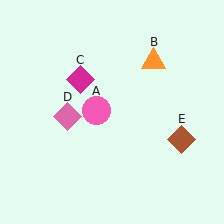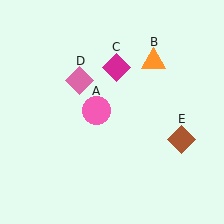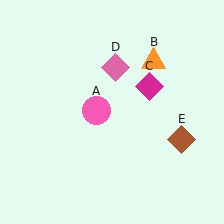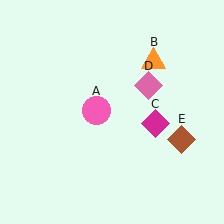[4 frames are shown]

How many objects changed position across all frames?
2 objects changed position: magenta diamond (object C), pink diamond (object D).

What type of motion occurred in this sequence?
The magenta diamond (object C), pink diamond (object D) rotated clockwise around the center of the scene.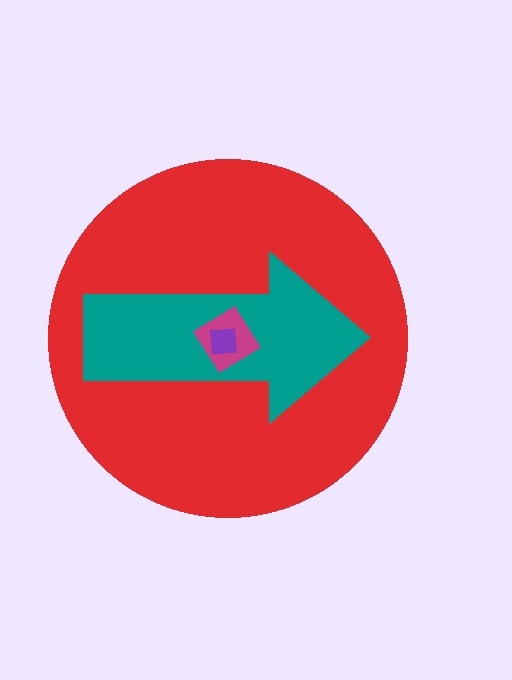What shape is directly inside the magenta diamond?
The purple square.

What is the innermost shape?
The purple square.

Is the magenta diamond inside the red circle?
Yes.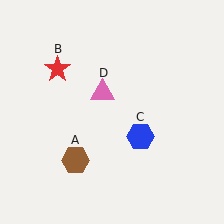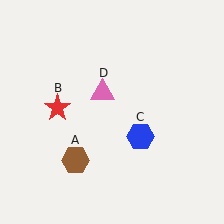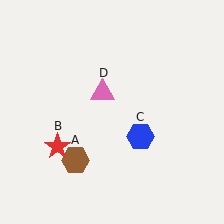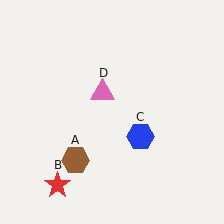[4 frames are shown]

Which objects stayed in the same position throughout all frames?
Brown hexagon (object A) and blue hexagon (object C) and pink triangle (object D) remained stationary.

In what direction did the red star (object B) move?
The red star (object B) moved down.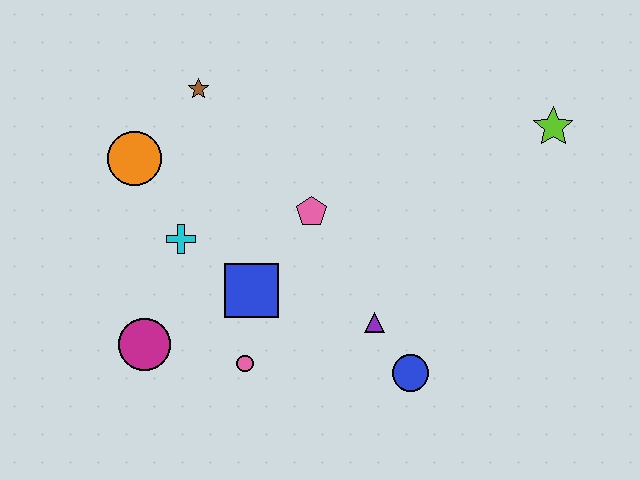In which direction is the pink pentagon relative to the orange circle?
The pink pentagon is to the right of the orange circle.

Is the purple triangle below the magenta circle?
No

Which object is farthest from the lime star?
The magenta circle is farthest from the lime star.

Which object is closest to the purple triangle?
The blue circle is closest to the purple triangle.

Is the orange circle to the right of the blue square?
No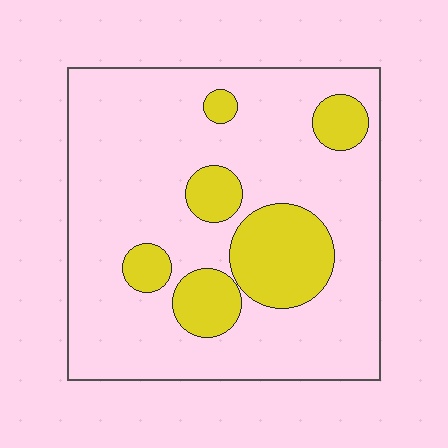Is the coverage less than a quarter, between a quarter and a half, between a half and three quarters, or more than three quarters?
Less than a quarter.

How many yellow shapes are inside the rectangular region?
6.